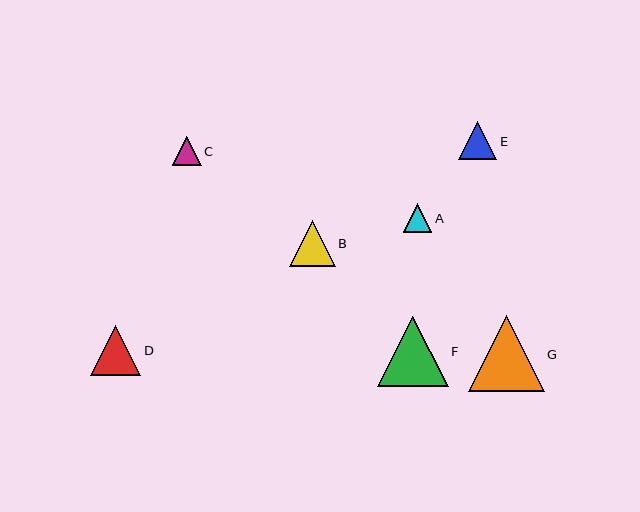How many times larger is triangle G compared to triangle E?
Triangle G is approximately 2.0 times the size of triangle E.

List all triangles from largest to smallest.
From largest to smallest: G, F, D, B, E, C, A.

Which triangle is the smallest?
Triangle A is the smallest with a size of approximately 28 pixels.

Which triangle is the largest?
Triangle G is the largest with a size of approximately 76 pixels.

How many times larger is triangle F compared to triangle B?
Triangle F is approximately 1.5 times the size of triangle B.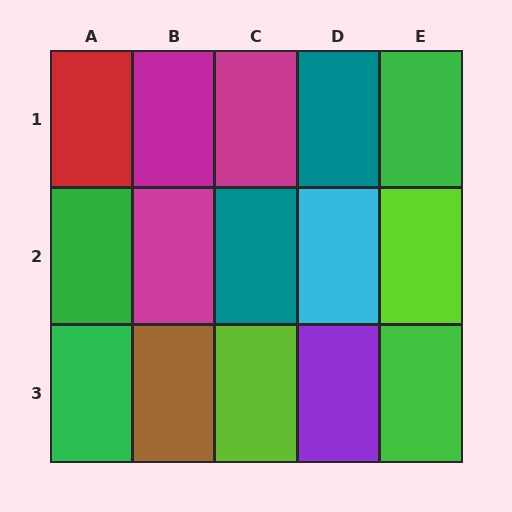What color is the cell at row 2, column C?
Teal.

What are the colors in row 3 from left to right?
Green, brown, lime, purple, green.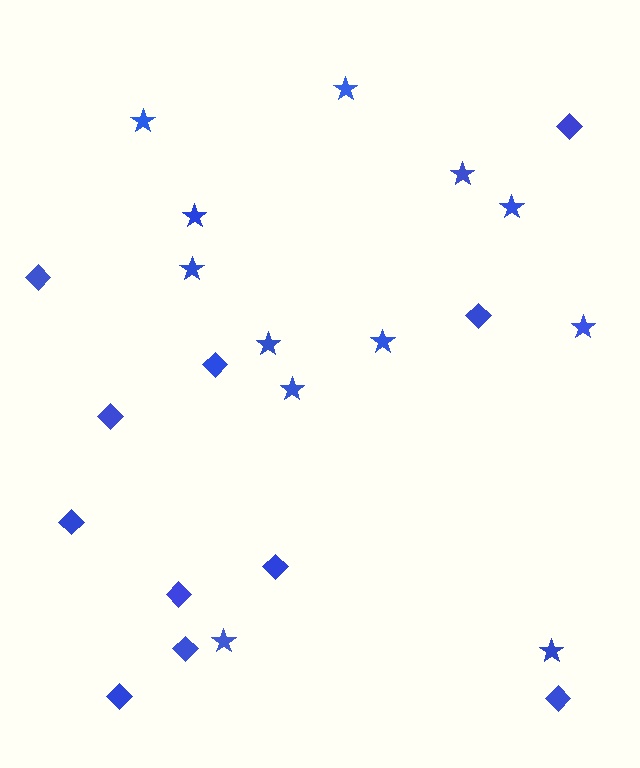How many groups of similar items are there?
There are 2 groups: one group of diamonds (11) and one group of stars (12).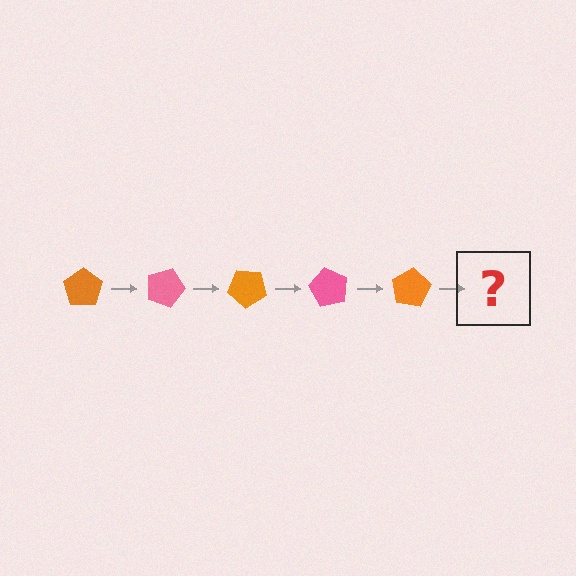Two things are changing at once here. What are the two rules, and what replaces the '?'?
The two rules are that it rotates 20 degrees each step and the color cycles through orange and pink. The '?' should be a pink pentagon, rotated 100 degrees from the start.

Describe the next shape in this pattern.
It should be a pink pentagon, rotated 100 degrees from the start.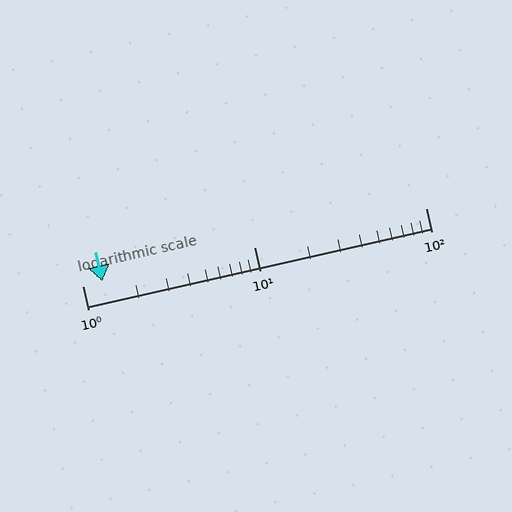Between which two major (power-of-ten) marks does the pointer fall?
The pointer is between 1 and 10.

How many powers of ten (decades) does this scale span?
The scale spans 2 decades, from 1 to 100.